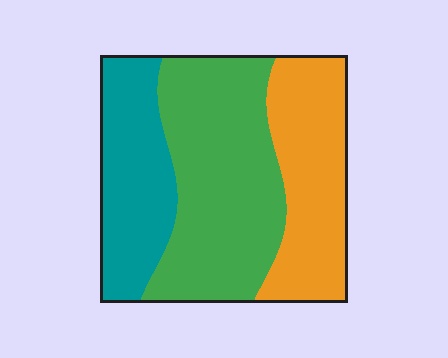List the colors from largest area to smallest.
From largest to smallest: green, orange, teal.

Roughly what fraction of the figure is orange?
Orange covers about 30% of the figure.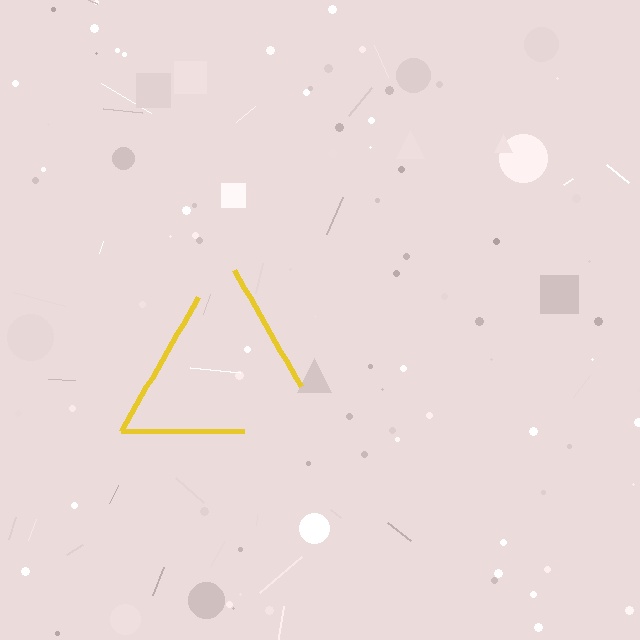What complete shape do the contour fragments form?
The contour fragments form a triangle.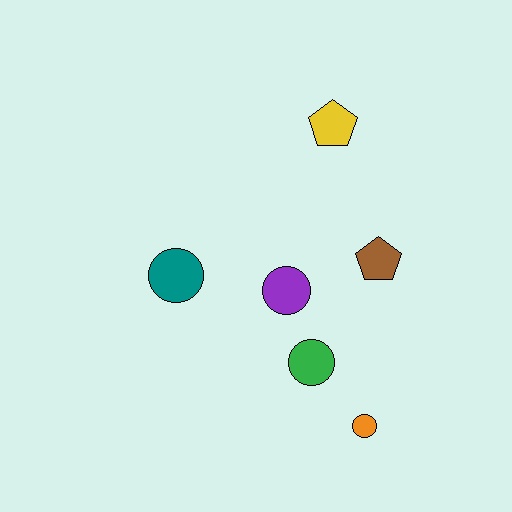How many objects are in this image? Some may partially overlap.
There are 6 objects.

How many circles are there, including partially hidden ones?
There are 4 circles.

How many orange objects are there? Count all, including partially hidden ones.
There is 1 orange object.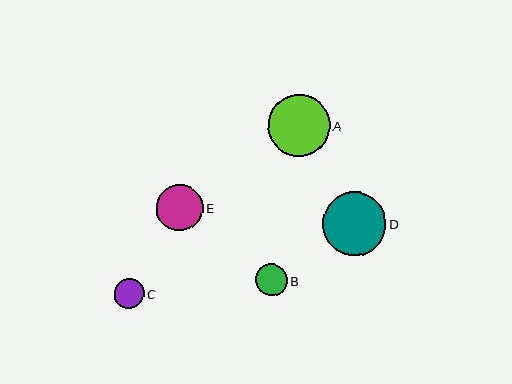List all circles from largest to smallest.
From largest to smallest: D, A, E, B, C.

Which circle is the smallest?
Circle C is the smallest with a size of approximately 30 pixels.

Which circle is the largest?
Circle D is the largest with a size of approximately 63 pixels.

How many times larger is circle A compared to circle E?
Circle A is approximately 1.3 times the size of circle E.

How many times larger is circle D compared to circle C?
Circle D is approximately 2.1 times the size of circle C.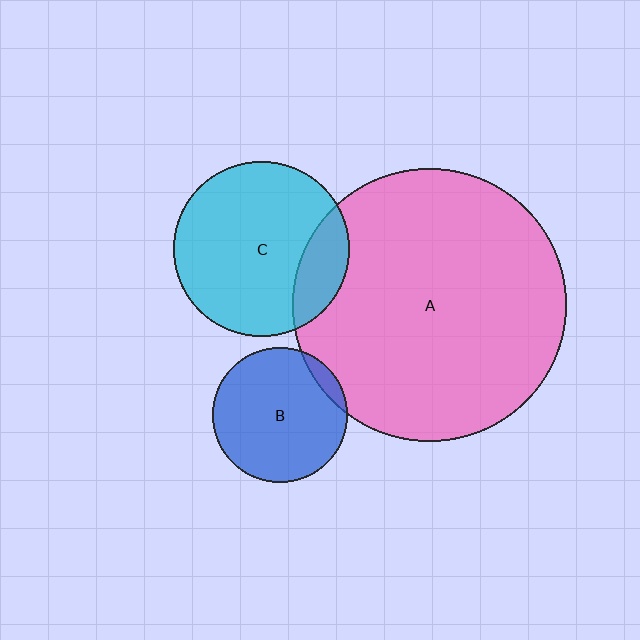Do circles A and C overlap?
Yes.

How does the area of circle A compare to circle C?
Approximately 2.4 times.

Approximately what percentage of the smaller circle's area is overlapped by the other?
Approximately 20%.